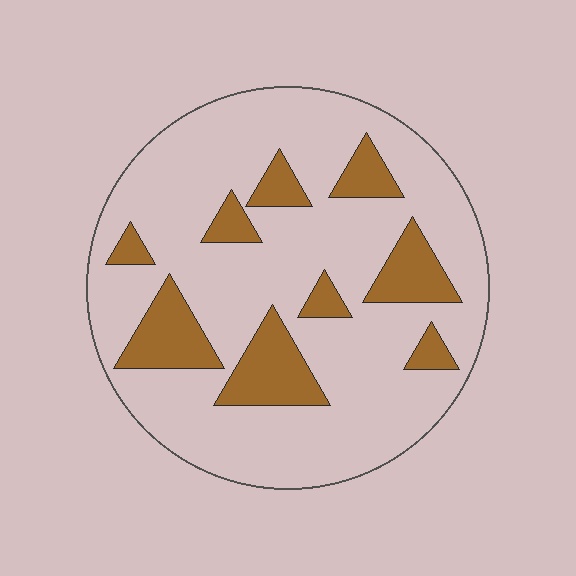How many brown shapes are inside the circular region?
9.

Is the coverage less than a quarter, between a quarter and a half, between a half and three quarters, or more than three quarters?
Less than a quarter.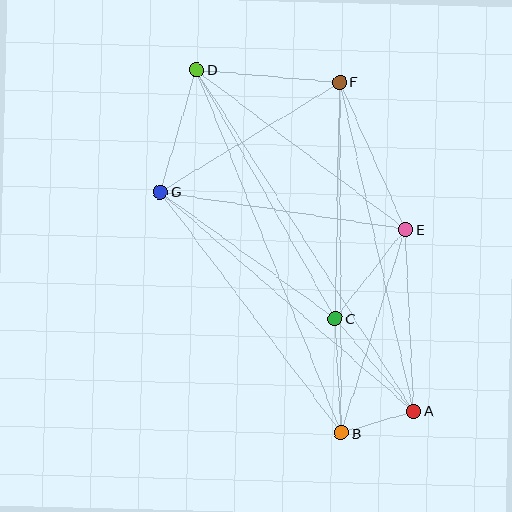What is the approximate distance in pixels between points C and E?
The distance between C and E is approximately 114 pixels.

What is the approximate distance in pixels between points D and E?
The distance between D and E is approximately 263 pixels.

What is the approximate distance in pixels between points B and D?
The distance between B and D is approximately 391 pixels.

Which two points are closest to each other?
Points A and B are closest to each other.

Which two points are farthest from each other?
Points A and D are farthest from each other.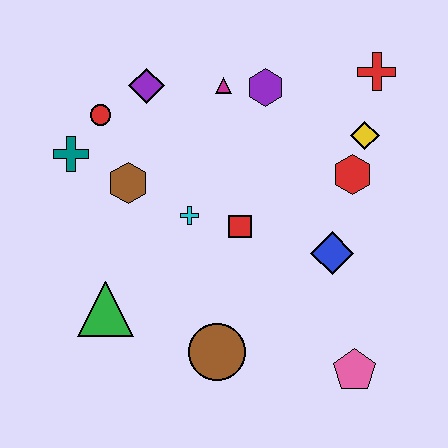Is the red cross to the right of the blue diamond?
Yes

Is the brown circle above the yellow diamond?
No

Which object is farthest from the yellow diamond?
The green triangle is farthest from the yellow diamond.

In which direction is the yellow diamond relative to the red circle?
The yellow diamond is to the right of the red circle.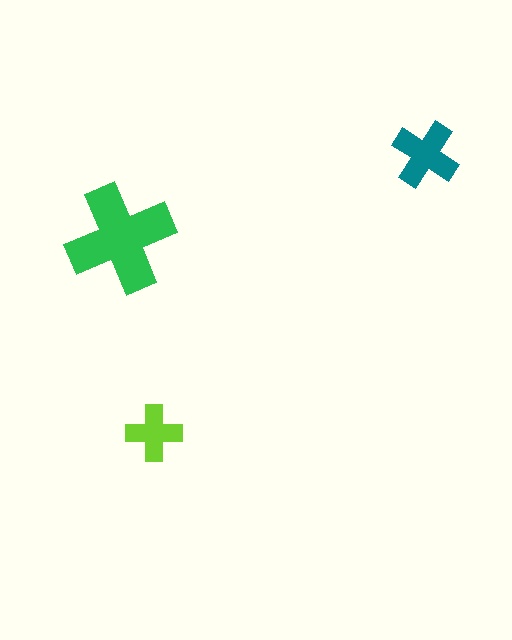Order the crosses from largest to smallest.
the green one, the teal one, the lime one.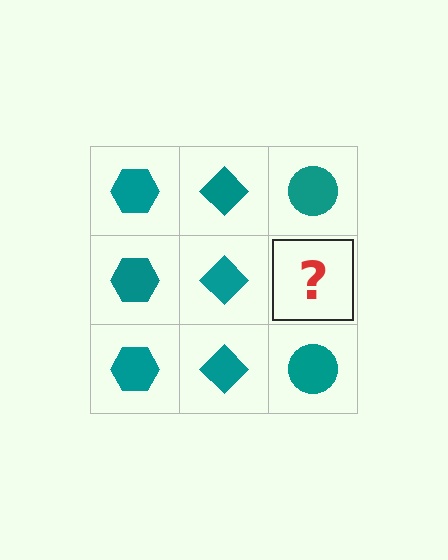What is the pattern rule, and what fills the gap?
The rule is that each column has a consistent shape. The gap should be filled with a teal circle.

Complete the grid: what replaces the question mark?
The question mark should be replaced with a teal circle.